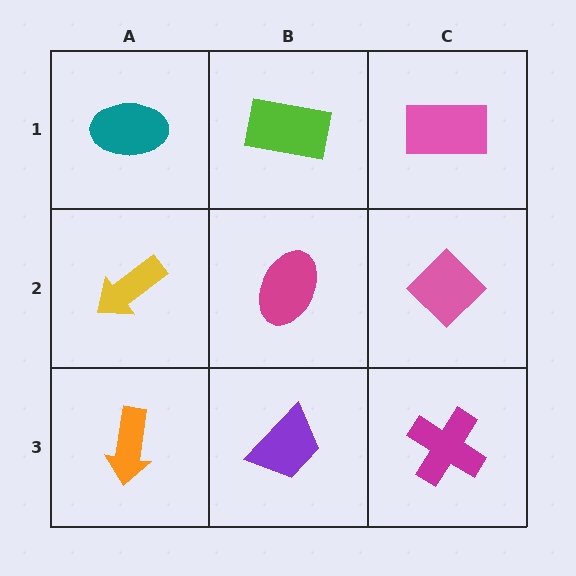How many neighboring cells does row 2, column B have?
4.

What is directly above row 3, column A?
A yellow arrow.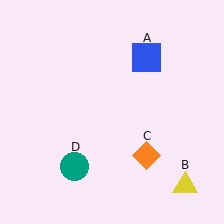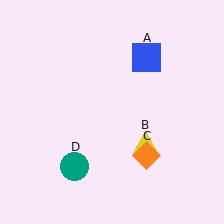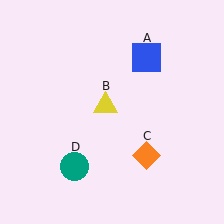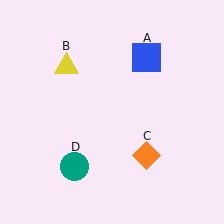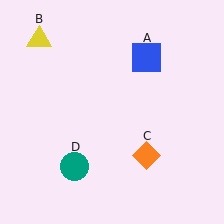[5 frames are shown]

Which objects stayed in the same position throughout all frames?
Blue square (object A) and orange diamond (object C) and teal circle (object D) remained stationary.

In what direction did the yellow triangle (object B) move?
The yellow triangle (object B) moved up and to the left.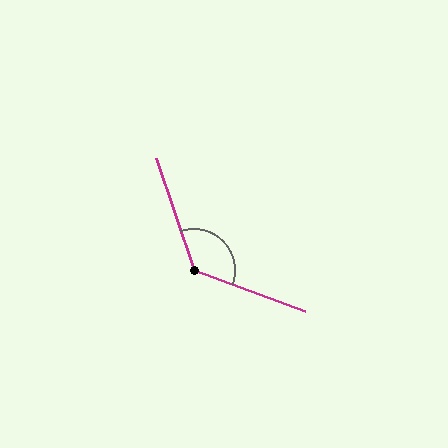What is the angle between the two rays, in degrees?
Approximately 129 degrees.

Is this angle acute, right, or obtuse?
It is obtuse.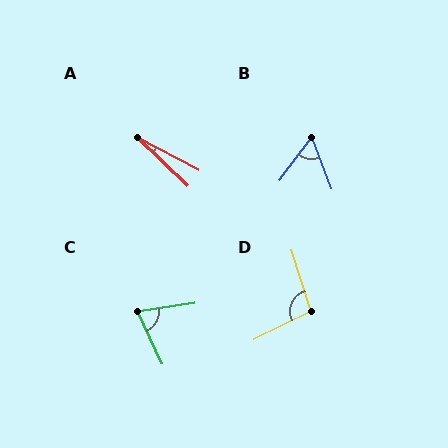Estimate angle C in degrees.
Approximately 73 degrees.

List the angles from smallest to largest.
A (16°), B (57°), C (73°), D (99°).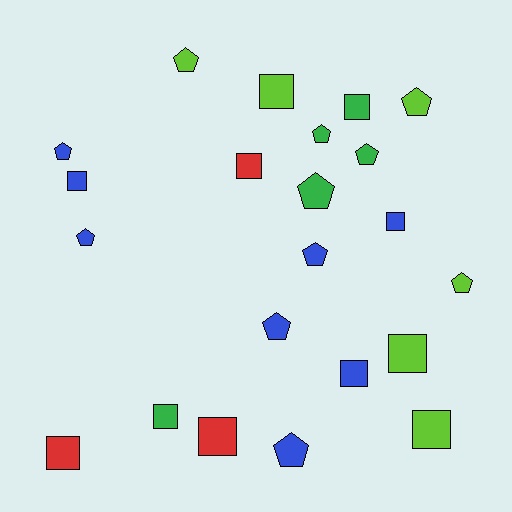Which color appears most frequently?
Blue, with 8 objects.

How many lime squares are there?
There are 3 lime squares.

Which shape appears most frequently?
Pentagon, with 11 objects.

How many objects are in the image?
There are 22 objects.